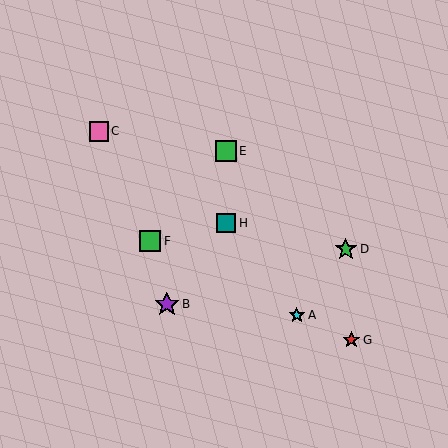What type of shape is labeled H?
Shape H is a teal square.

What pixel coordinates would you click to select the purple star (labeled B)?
Click at (167, 304) to select the purple star B.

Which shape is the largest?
The purple star (labeled B) is the largest.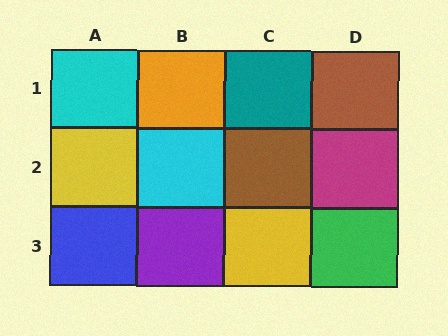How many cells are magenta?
1 cell is magenta.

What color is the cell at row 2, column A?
Yellow.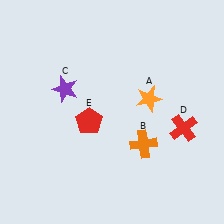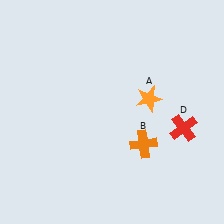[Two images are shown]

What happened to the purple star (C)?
The purple star (C) was removed in Image 2. It was in the top-left area of Image 1.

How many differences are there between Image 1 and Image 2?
There are 2 differences between the two images.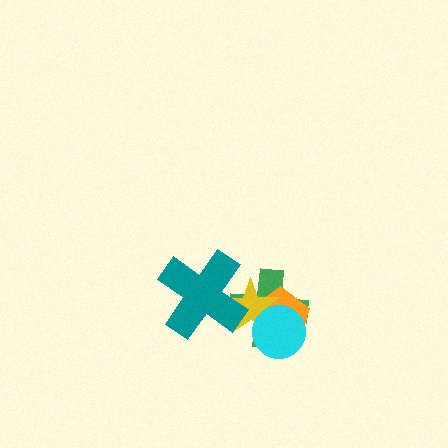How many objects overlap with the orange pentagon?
3 objects overlap with the orange pentagon.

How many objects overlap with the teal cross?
2 objects overlap with the teal cross.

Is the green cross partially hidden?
Yes, it is partially covered by another shape.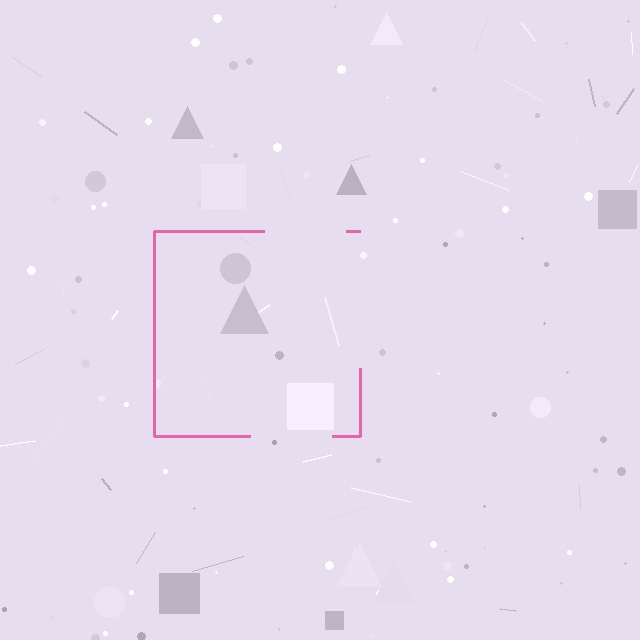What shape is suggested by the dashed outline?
The dashed outline suggests a square.